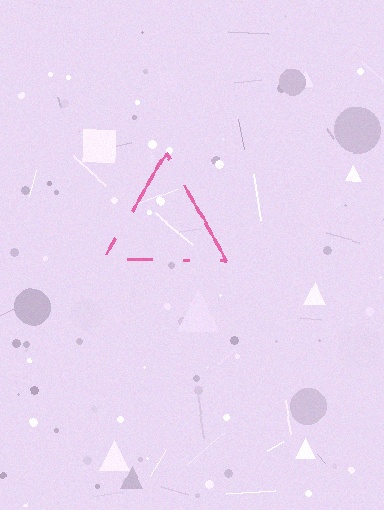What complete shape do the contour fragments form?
The contour fragments form a triangle.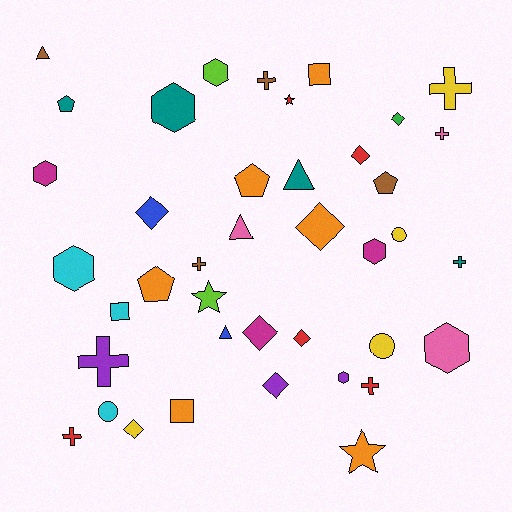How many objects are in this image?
There are 40 objects.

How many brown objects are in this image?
There are 4 brown objects.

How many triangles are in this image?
There are 4 triangles.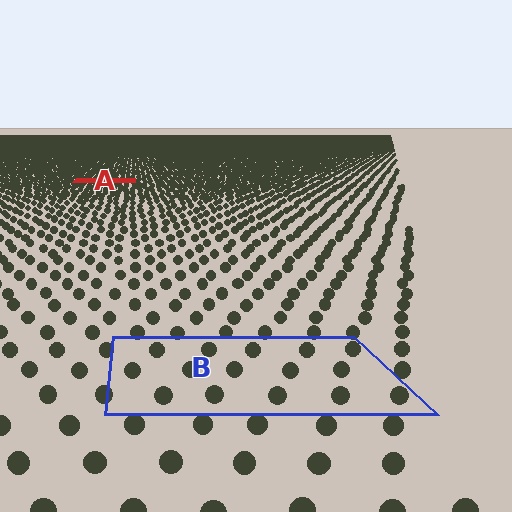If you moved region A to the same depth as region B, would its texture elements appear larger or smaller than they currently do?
They would appear larger. At a closer depth, the same texture elements are projected at a bigger on-screen size.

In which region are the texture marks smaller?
The texture marks are smaller in region A, because it is farther away.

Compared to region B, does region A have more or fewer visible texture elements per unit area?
Region A has more texture elements per unit area — they are packed more densely because it is farther away.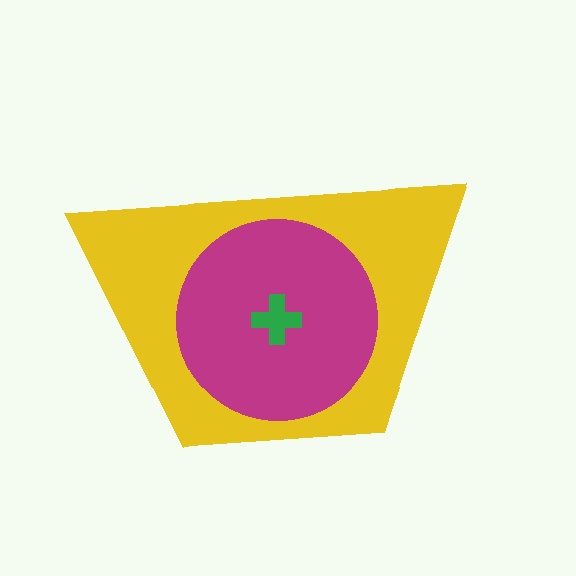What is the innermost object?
The green cross.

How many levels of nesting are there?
3.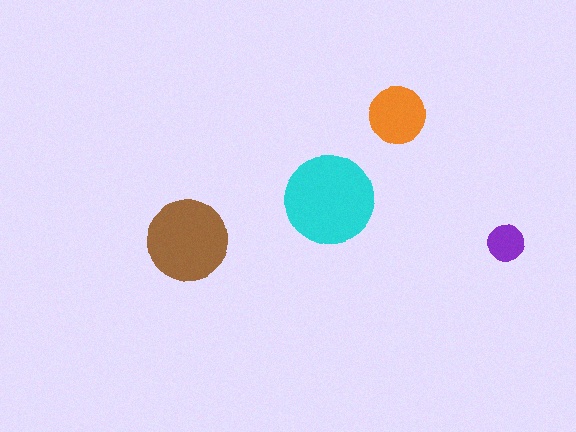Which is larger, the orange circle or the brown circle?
The brown one.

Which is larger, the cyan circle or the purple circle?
The cyan one.